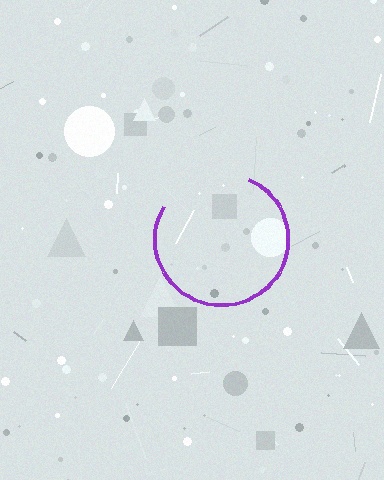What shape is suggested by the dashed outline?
The dashed outline suggests a circle.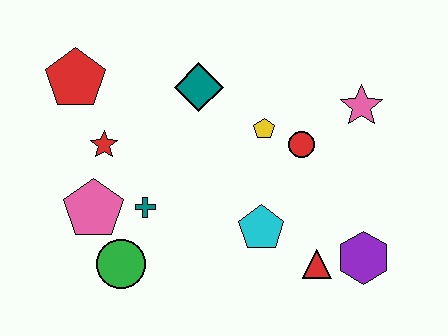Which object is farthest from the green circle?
The pink star is farthest from the green circle.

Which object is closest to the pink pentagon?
The teal cross is closest to the pink pentagon.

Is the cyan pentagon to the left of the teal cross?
No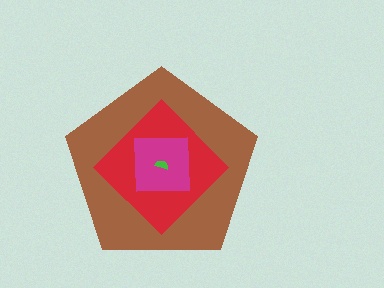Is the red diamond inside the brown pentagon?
Yes.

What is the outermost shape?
The brown pentagon.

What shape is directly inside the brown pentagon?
The red diamond.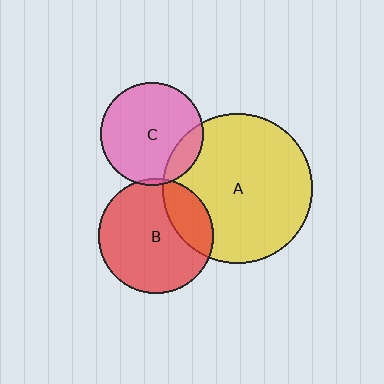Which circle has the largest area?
Circle A (yellow).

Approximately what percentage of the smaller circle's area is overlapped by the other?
Approximately 5%.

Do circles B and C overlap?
Yes.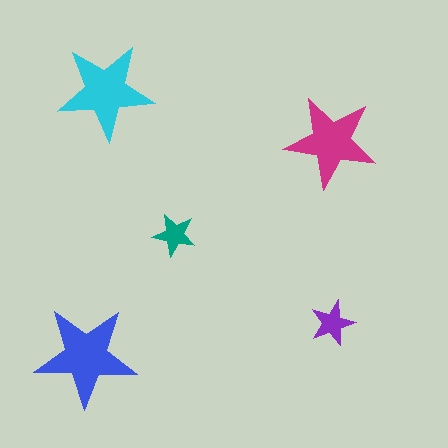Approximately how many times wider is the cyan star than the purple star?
About 2 times wider.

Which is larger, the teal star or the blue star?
The blue one.